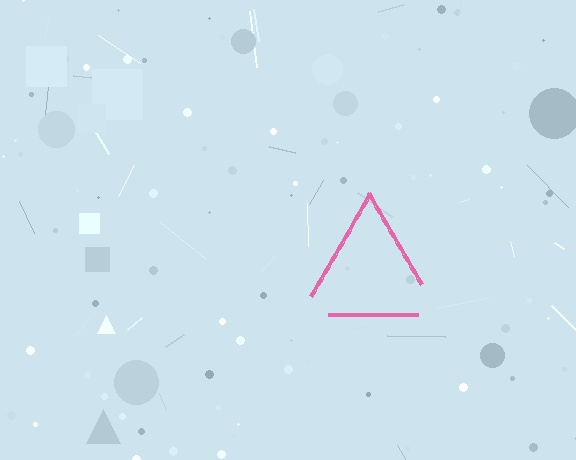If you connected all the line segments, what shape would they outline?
They would outline a triangle.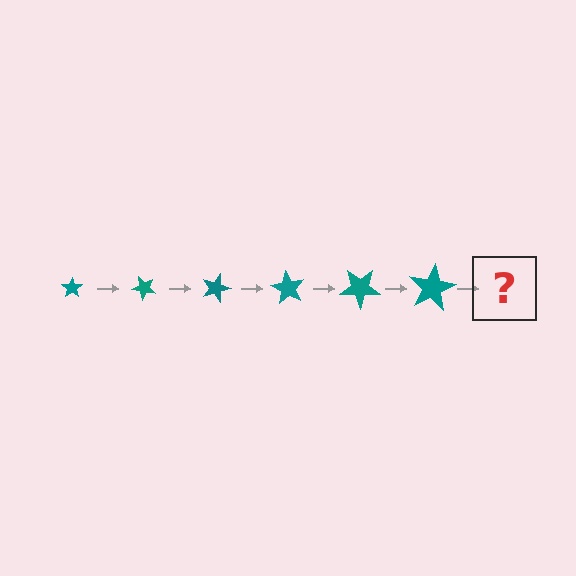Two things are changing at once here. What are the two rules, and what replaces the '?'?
The two rules are that the star grows larger each step and it rotates 45 degrees each step. The '?' should be a star, larger than the previous one and rotated 270 degrees from the start.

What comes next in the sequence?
The next element should be a star, larger than the previous one and rotated 270 degrees from the start.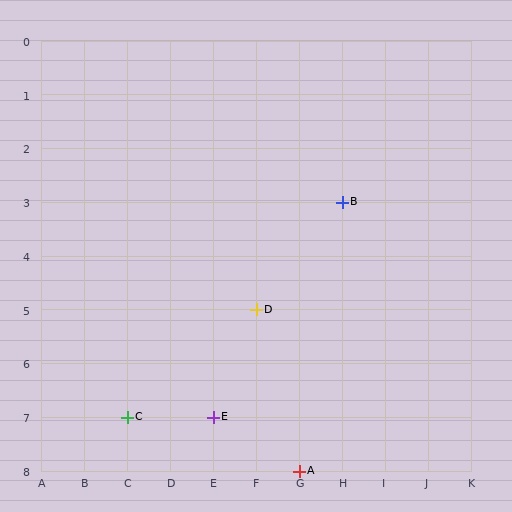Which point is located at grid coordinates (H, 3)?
Point B is at (H, 3).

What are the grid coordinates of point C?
Point C is at grid coordinates (C, 7).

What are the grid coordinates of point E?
Point E is at grid coordinates (E, 7).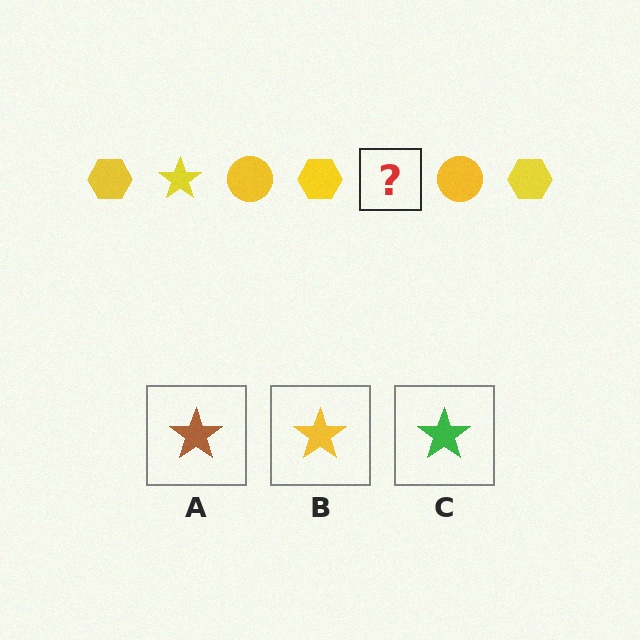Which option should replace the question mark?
Option B.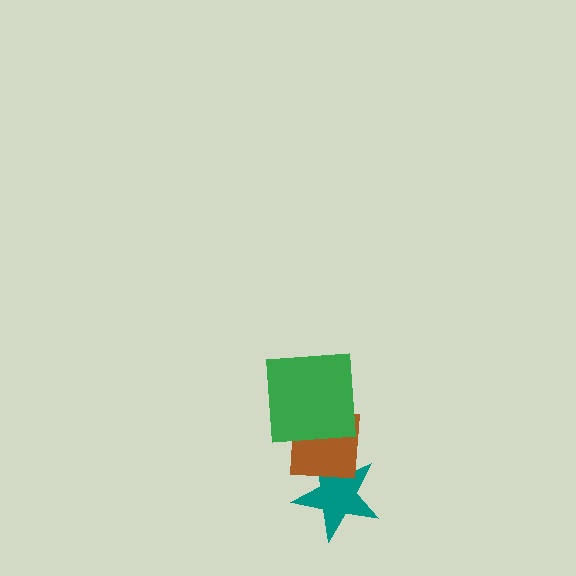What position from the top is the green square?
The green square is 1st from the top.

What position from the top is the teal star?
The teal star is 3rd from the top.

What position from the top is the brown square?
The brown square is 2nd from the top.